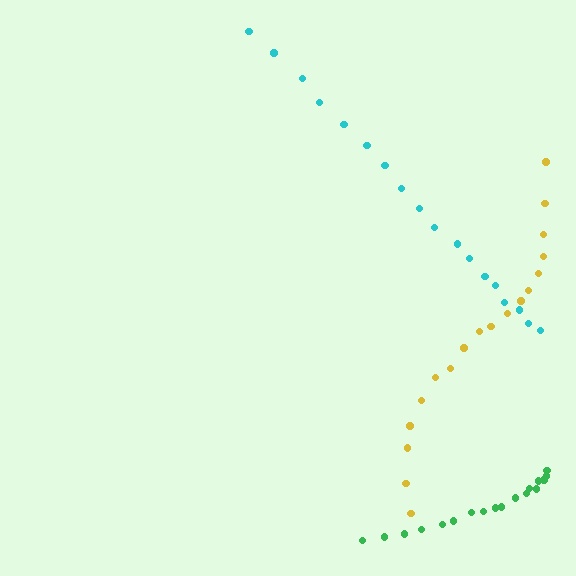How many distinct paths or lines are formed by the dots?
There are 3 distinct paths.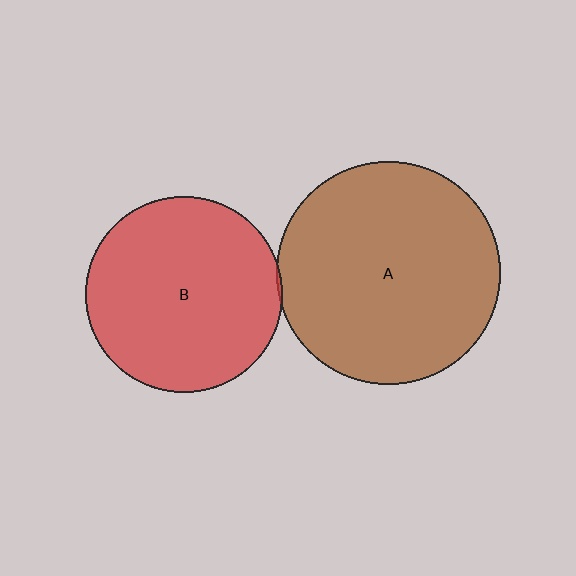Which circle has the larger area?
Circle A (brown).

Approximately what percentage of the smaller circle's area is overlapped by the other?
Approximately 5%.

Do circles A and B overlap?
Yes.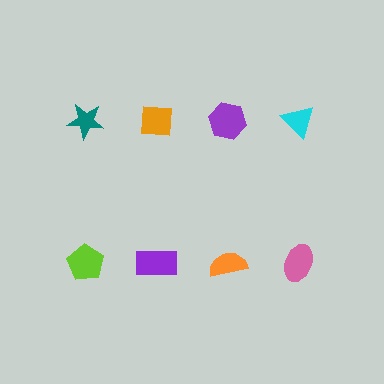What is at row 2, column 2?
A purple rectangle.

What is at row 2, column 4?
A pink ellipse.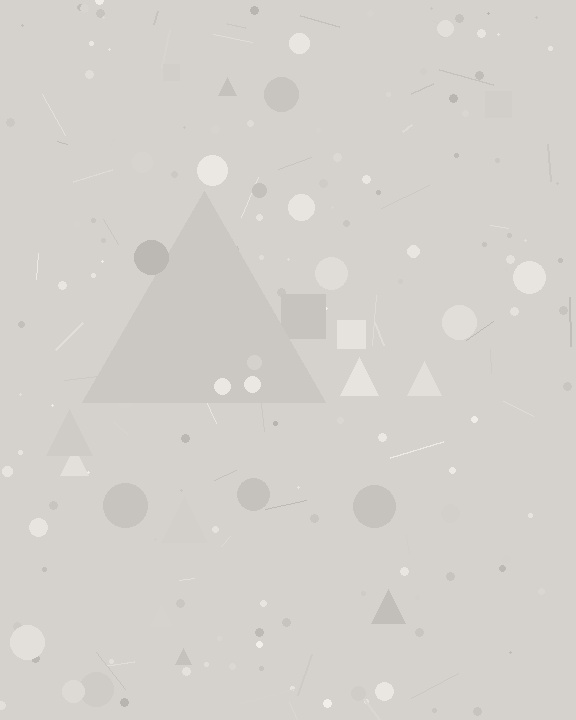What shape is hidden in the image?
A triangle is hidden in the image.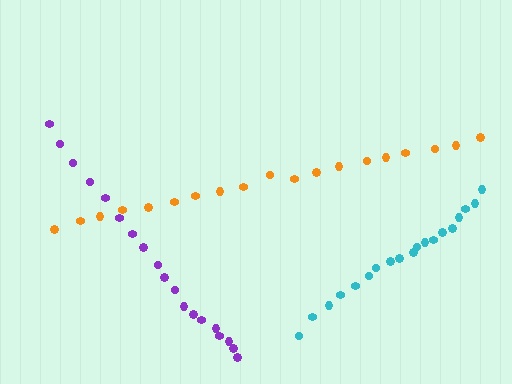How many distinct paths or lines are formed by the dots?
There are 3 distinct paths.